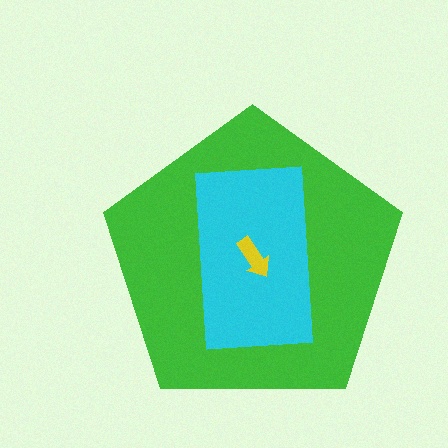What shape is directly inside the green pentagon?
The cyan rectangle.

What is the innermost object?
The yellow arrow.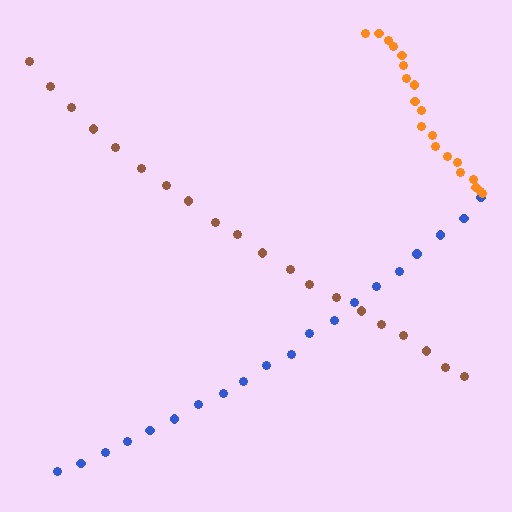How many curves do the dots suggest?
There are 3 distinct paths.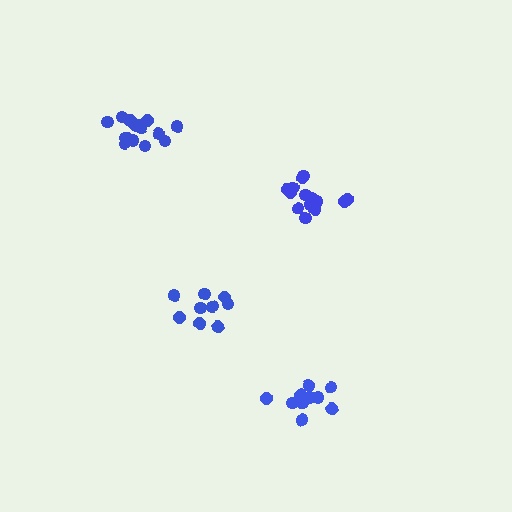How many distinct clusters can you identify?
There are 4 distinct clusters.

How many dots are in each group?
Group 1: 14 dots, Group 2: 14 dots, Group 3: 10 dots, Group 4: 9 dots (47 total).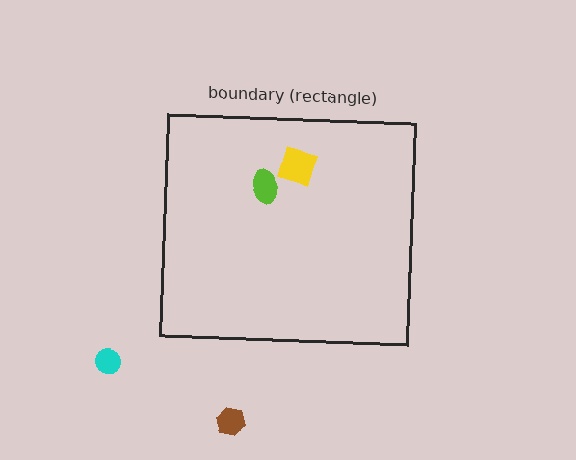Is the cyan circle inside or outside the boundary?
Outside.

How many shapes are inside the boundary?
2 inside, 2 outside.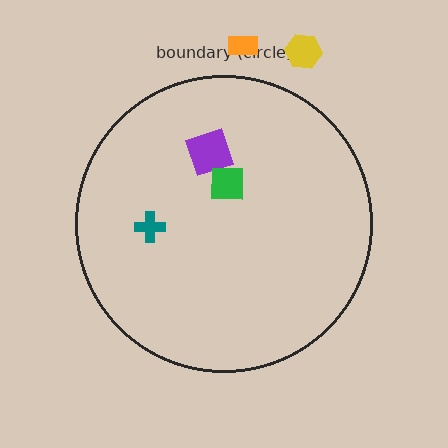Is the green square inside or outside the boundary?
Inside.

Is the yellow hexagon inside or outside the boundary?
Outside.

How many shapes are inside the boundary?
3 inside, 2 outside.